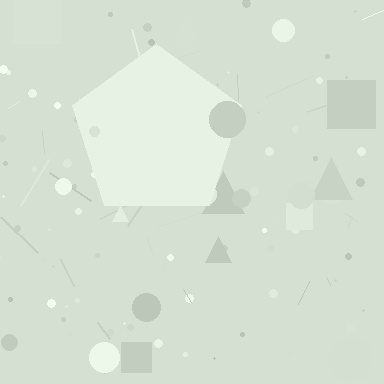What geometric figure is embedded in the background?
A pentagon is embedded in the background.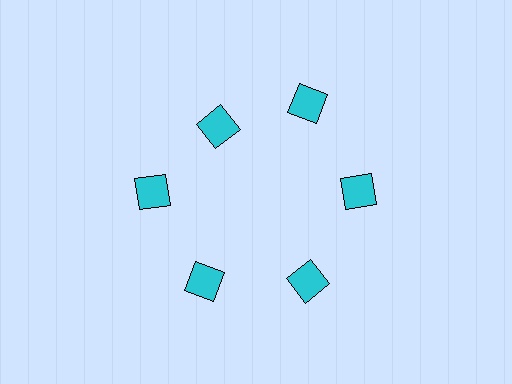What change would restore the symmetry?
The symmetry would be restored by moving it outward, back onto the ring so that all 6 squares sit at equal angles and equal distance from the center.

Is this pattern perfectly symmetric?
No. The 6 cyan squares are arranged in a ring, but one element near the 11 o'clock position is pulled inward toward the center, breaking the 6-fold rotational symmetry.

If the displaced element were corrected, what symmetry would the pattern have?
It would have 6-fold rotational symmetry — the pattern would map onto itself every 60 degrees.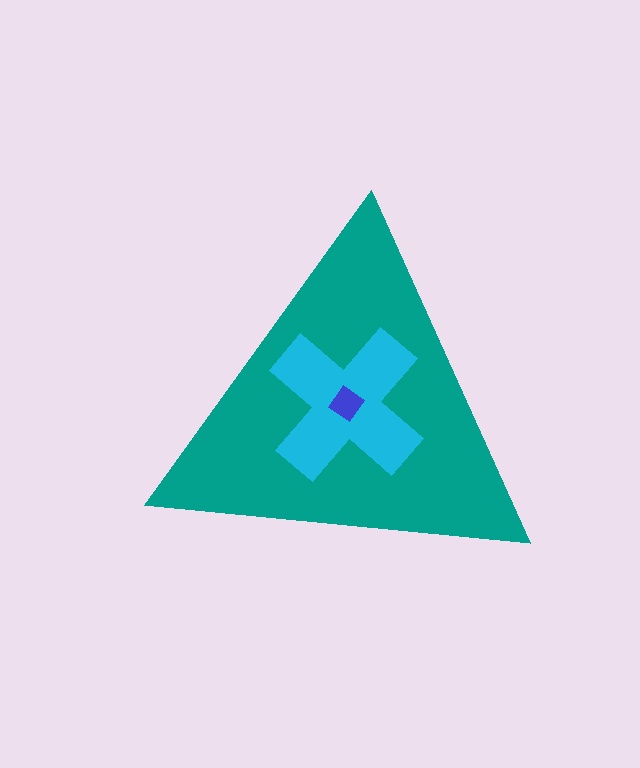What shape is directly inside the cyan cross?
The blue diamond.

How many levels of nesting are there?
3.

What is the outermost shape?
The teal triangle.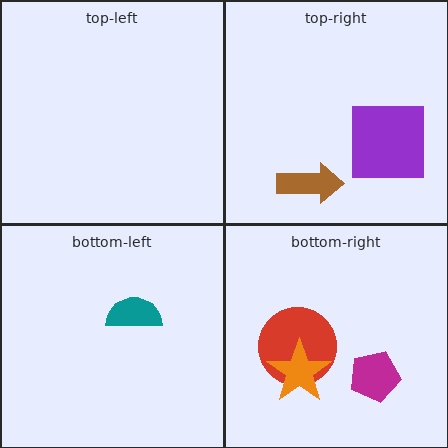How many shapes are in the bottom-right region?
3.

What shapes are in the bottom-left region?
The teal semicircle.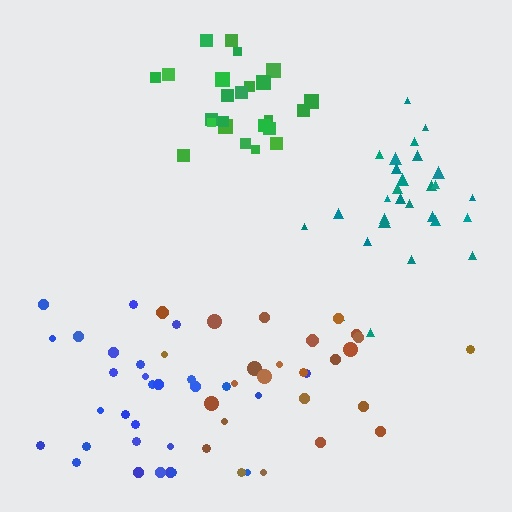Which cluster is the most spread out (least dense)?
Blue.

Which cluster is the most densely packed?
Green.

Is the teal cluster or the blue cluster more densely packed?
Teal.